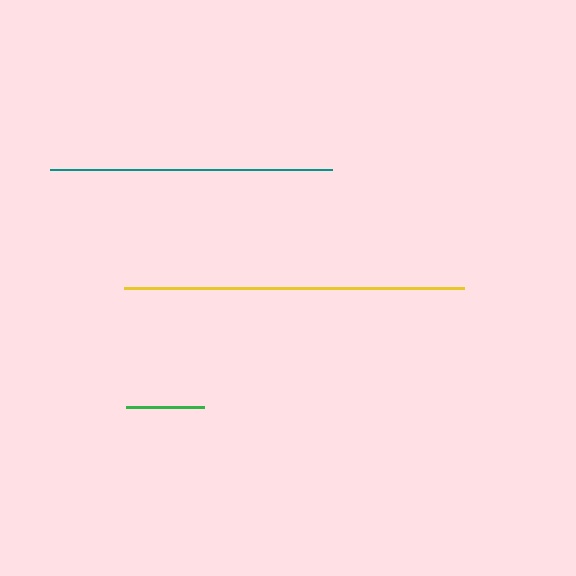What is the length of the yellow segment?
The yellow segment is approximately 340 pixels long.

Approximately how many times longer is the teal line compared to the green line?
The teal line is approximately 3.6 times the length of the green line.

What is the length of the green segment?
The green segment is approximately 78 pixels long.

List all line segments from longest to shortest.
From longest to shortest: yellow, teal, green.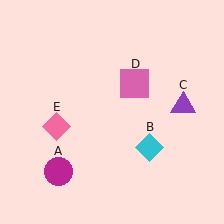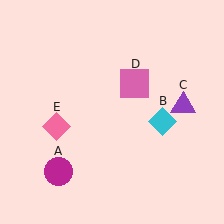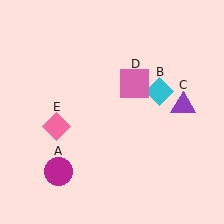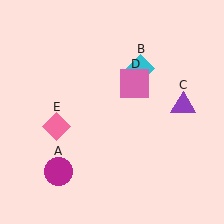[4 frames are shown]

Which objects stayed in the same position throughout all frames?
Magenta circle (object A) and purple triangle (object C) and pink square (object D) and pink diamond (object E) remained stationary.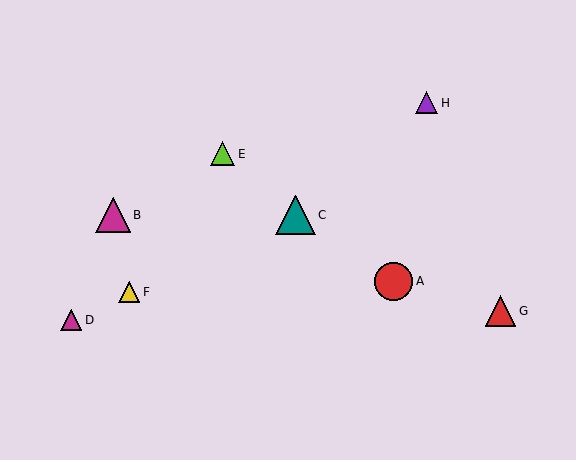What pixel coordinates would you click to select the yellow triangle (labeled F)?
Click at (129, 292) to select the yellow triangle F.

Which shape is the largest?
The teal triangle (labeled C) is the largest.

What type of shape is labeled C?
Shape C is a teal triangle.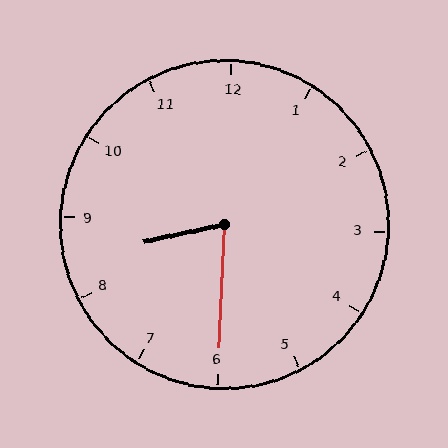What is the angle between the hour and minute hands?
Approximately 75 degrees.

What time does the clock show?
8:30.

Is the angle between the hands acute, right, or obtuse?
It is acute.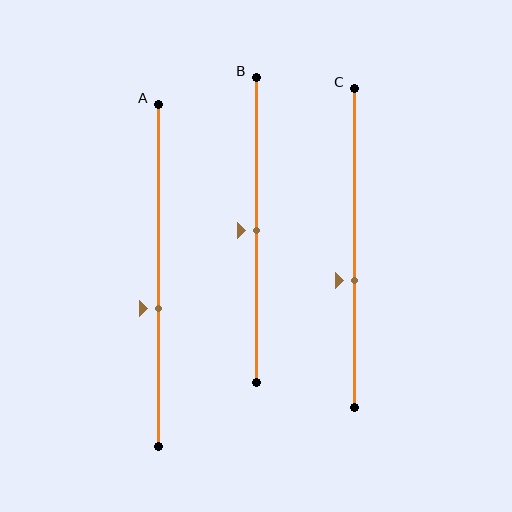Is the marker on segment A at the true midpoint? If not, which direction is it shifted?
No, the marker on segment A is shifted downward by about 10% of the segment length.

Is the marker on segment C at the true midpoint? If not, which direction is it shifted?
No, the marker on segment C is shifted downward by about 10% of the segment length.